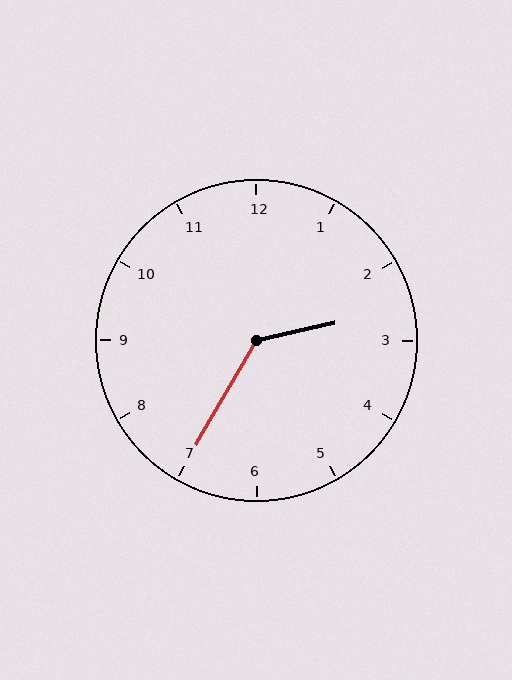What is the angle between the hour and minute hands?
Approximately 132 degrees.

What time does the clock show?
2:35.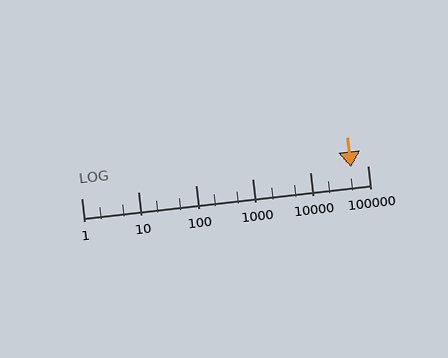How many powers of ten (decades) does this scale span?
The scale spans 5 decades, from 1 to 100000.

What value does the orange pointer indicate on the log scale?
The pointer indicates approximately 52000.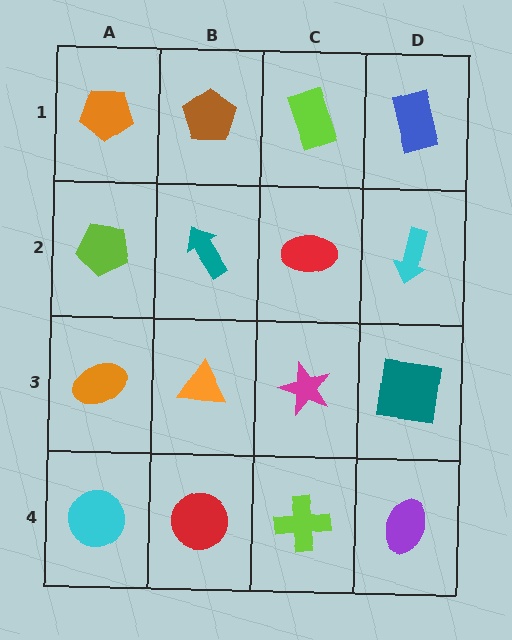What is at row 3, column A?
An orange ellipse.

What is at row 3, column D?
A teal square.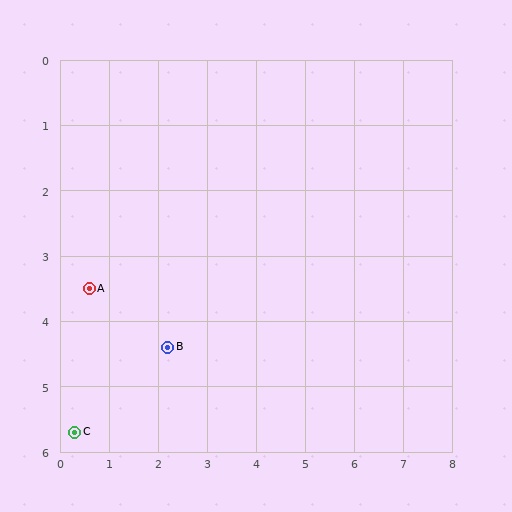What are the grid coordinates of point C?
Point C is at approximately (0.3, 5.7).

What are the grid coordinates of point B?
Point B is at approximately (2.2, 4.4).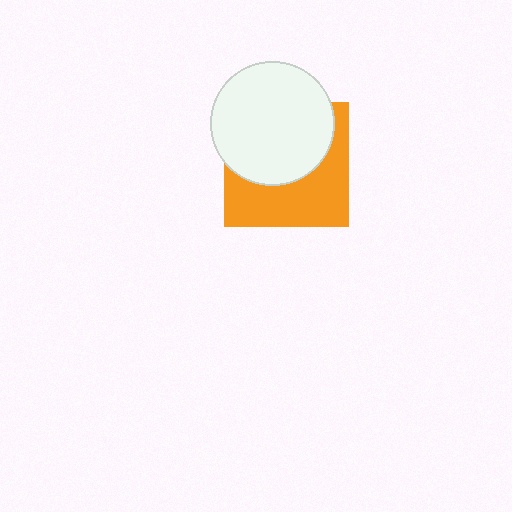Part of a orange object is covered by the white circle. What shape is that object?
It is a square.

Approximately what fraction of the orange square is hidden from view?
Roughly 52% of the orange square is hidden behind the white circle.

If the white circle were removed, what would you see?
You would see the complete orange square.